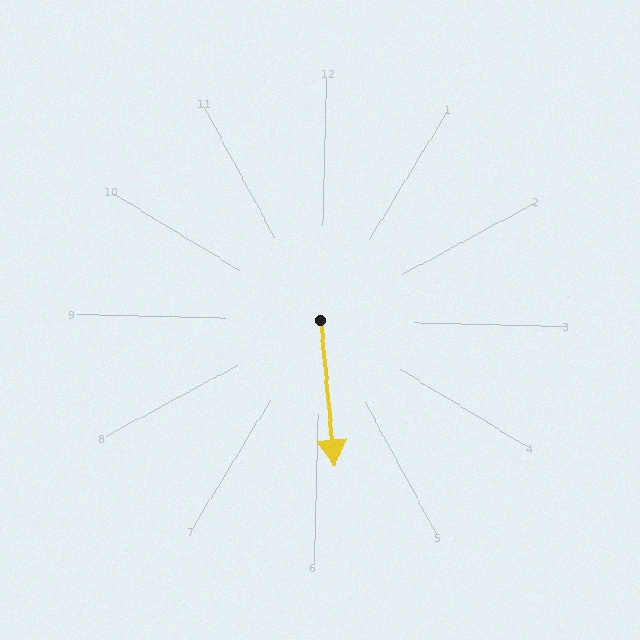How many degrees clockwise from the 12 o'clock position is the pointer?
Approximately 173 degrees.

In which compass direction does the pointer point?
South.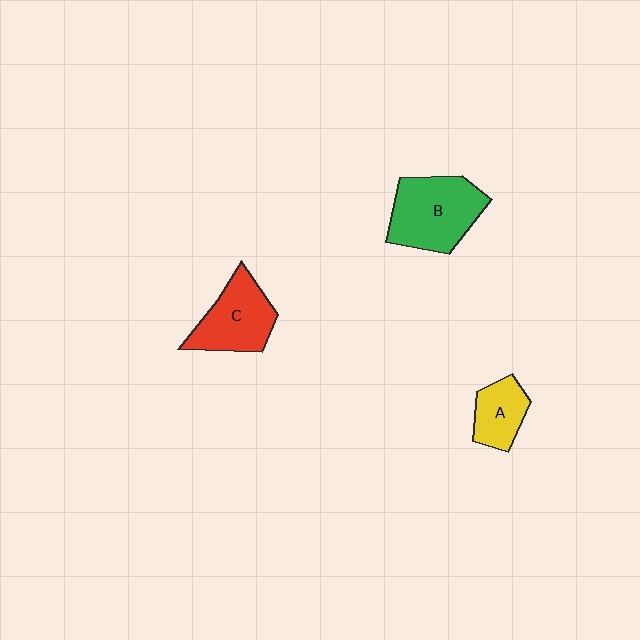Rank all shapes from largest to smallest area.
From largest to smallest: B (green), C (red), A (yellow).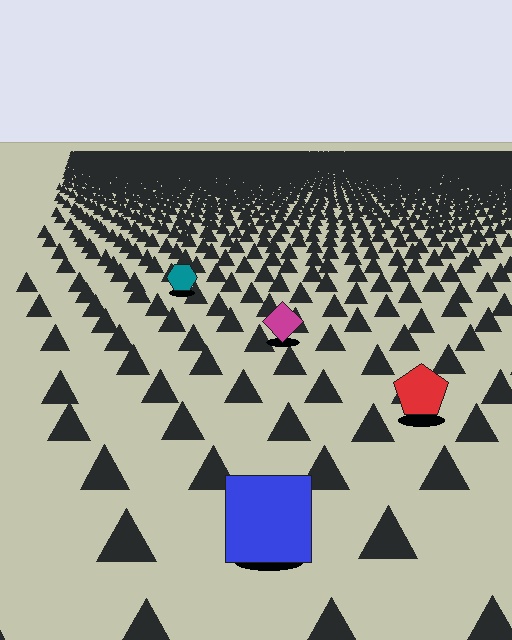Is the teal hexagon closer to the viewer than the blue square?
No. The blue square is closer — you can tell from the texture gradient: the ground texture is coarser near it.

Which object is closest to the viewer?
The blue square is closest. The texture marks near it are larger and more spread out.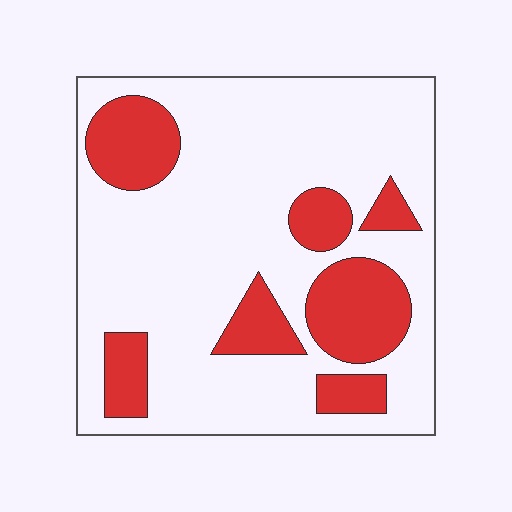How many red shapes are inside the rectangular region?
7.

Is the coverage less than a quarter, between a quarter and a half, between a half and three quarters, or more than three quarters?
Less than a quarter.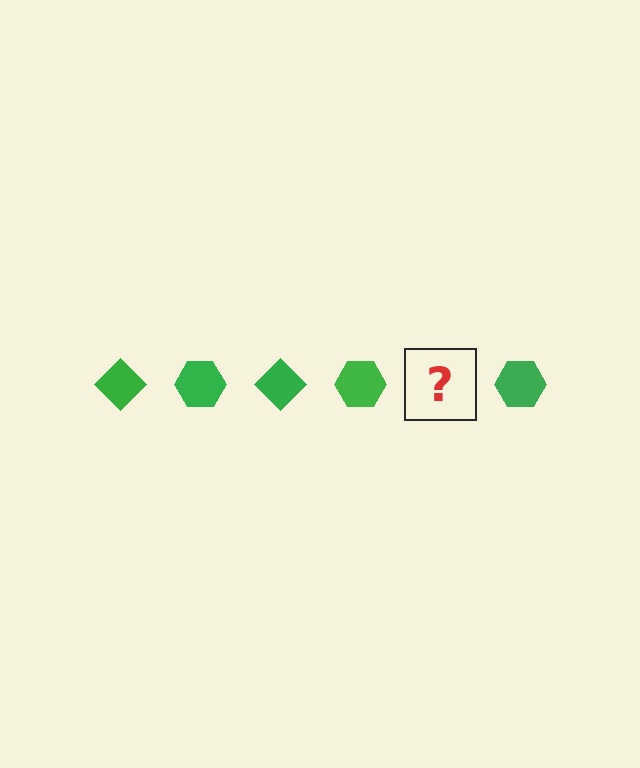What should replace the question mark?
The question mark should be replaced with a green diamond.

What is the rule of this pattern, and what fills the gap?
The rule is that the pattern cycles through diamond, hexagon shapes in green. The gap should be filled with a green diamond.